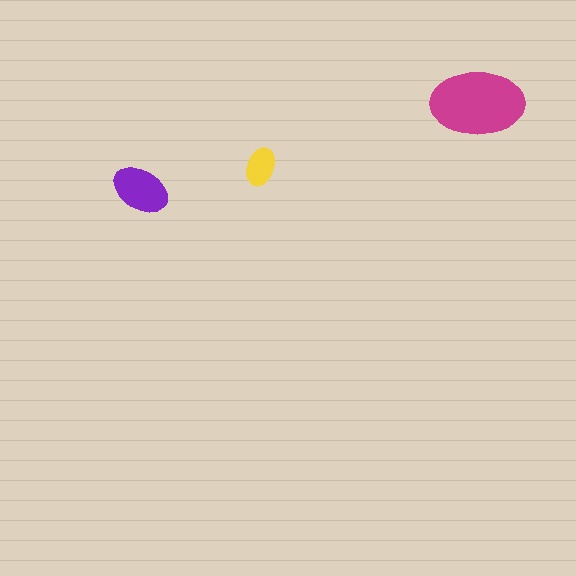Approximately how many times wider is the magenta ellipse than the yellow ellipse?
About 2.5 times wider.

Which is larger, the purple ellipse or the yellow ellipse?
The purple one.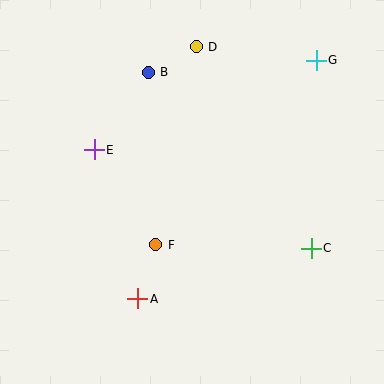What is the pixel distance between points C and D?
The distance between C and D is 232 pixels.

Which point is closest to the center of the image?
Point F at (156, 245) is closest to the center.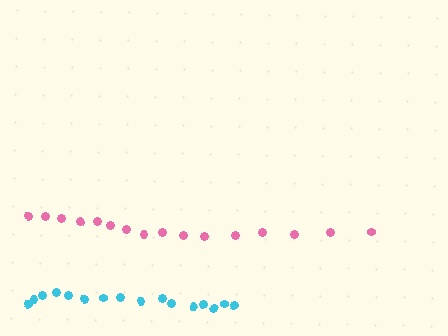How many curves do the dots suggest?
There are 2 distinct paths.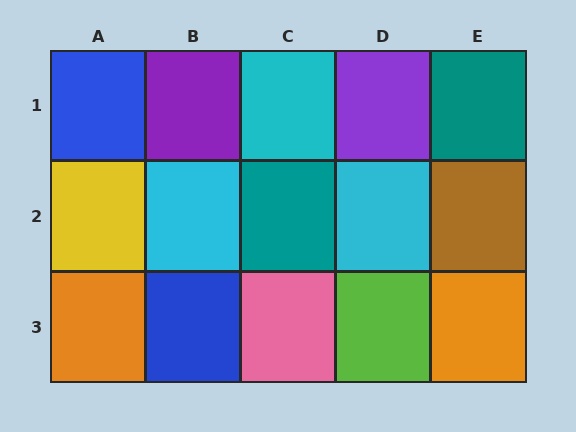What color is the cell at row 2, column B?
Cyan.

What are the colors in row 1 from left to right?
Blue, purple, cyan, purple, teal.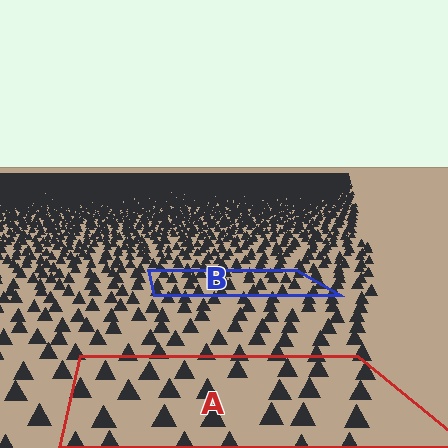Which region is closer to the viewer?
Region A is closer. The texture elements there are larger and more spread out.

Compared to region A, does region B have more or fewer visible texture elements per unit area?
Region B has more texture elements per unit area — they are packed more densely because it is farther away.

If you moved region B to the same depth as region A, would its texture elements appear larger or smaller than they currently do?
They would appear larger. At a closer depth, the same texture elements are projected at a bigger on-screen size.